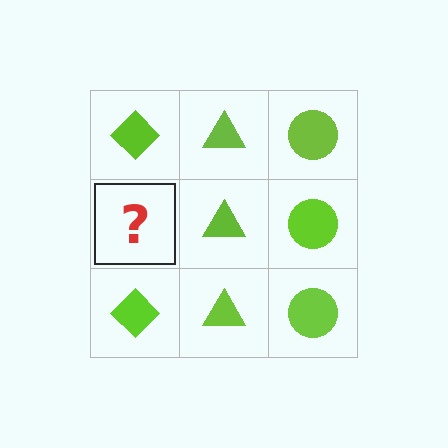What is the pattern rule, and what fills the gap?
The rule is that each column has a consistent shape. The gap should be filled with a lime diamond.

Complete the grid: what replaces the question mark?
The question mark should be replaced with a lime diamond.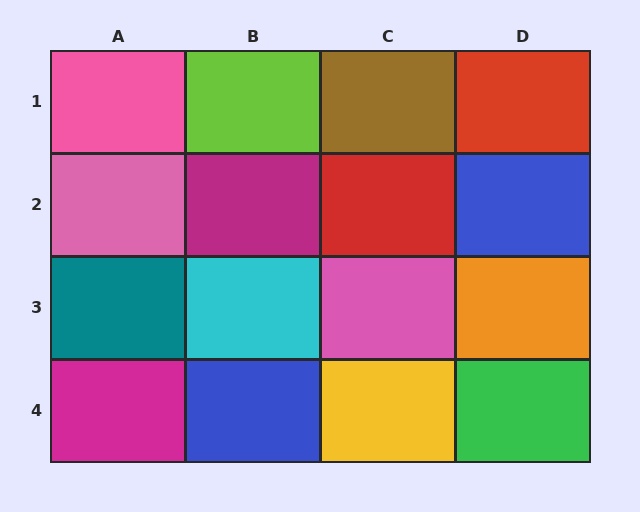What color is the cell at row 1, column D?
Red.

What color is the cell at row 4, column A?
Magenta.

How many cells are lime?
1 cell is lime.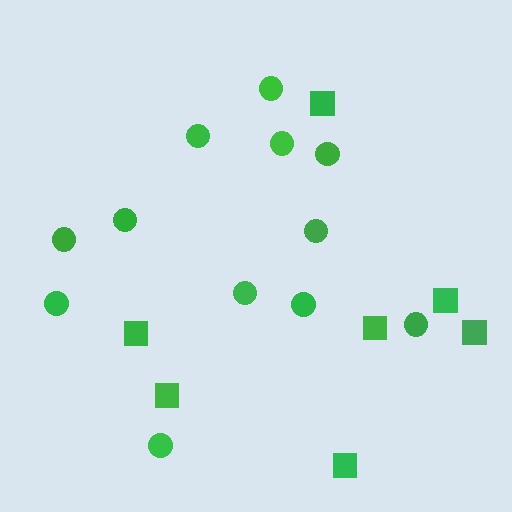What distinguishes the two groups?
There are 2 groups: one group of squares (7) and one group of circles (12).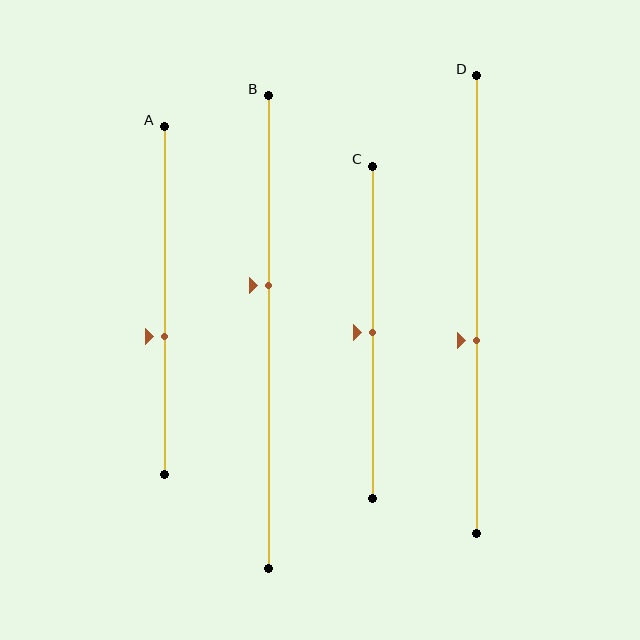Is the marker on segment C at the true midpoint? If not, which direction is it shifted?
Yes, the marker on segment C is at the true midpoint.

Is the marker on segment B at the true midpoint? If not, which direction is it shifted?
No, the marker on segment B is shifted upward by about 10% of the segment length.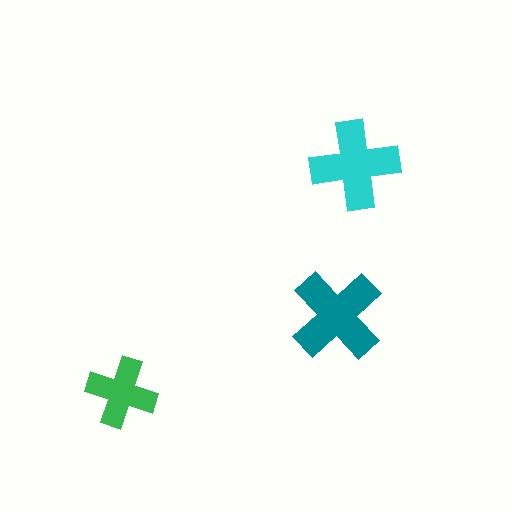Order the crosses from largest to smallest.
the teal one, the cyan one, the green one.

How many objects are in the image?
There are 3 objects in the image.